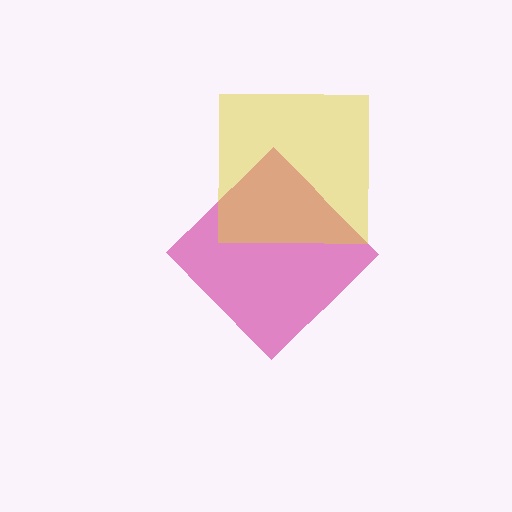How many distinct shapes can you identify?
There are 2 distinct shapes: a magenta diamond, a yellow square.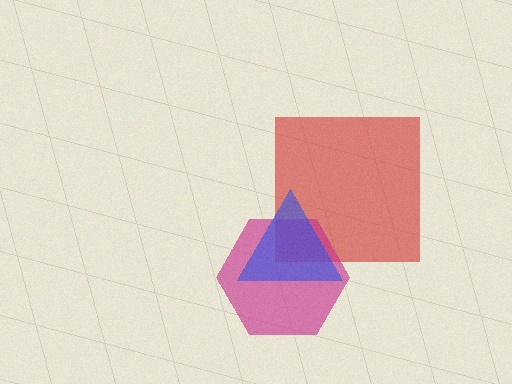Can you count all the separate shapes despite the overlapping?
Yes, there are 3 separate shapes.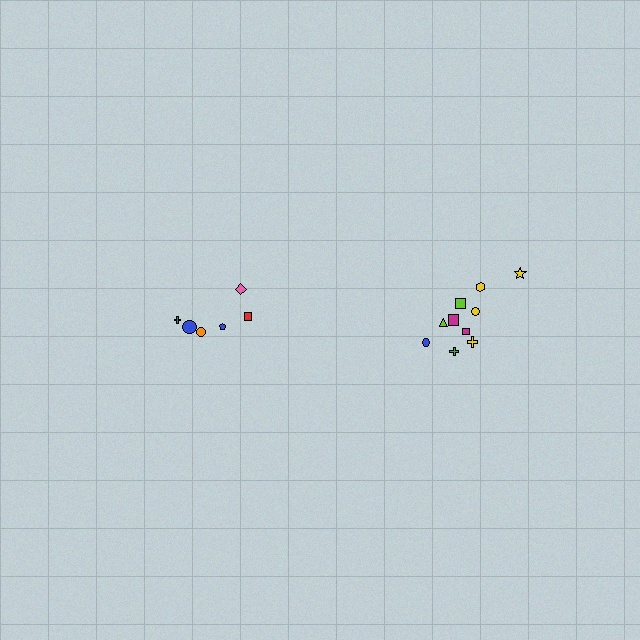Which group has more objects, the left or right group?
The right group.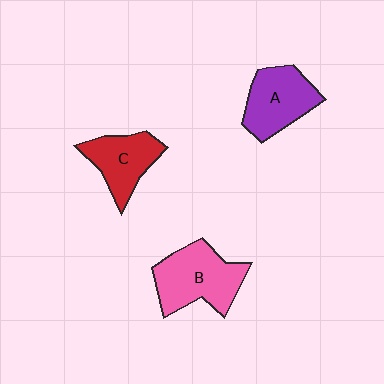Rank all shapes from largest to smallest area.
From largest to smallest: B (pink), A (purple), C (red).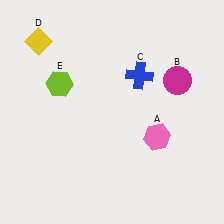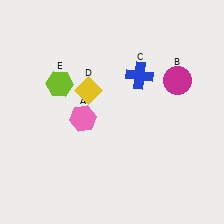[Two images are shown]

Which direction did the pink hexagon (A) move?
The pink hexagon (A) moved left.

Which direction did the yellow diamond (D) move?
The yellow diamond (D) moved right.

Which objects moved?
The objects that moved are: the pink hexagon (A), the yellow diamond (D).